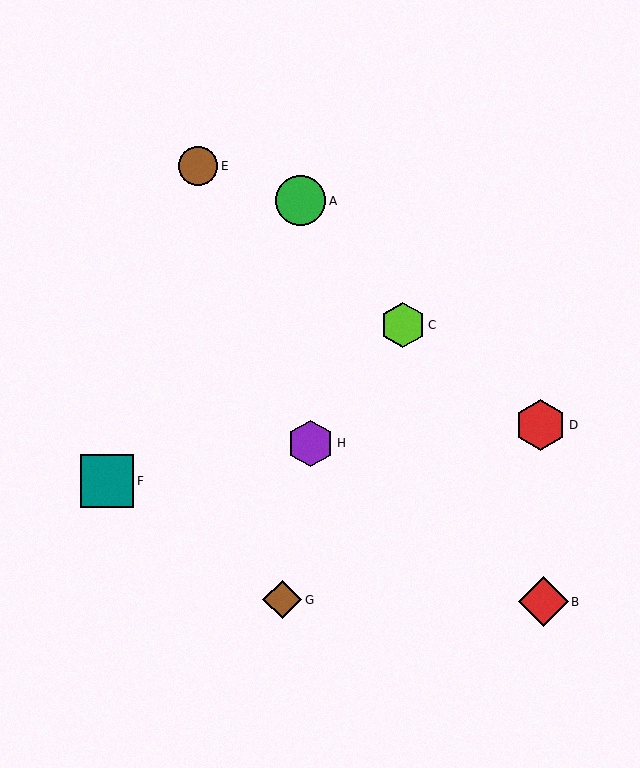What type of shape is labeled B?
Shape B is a red diamond.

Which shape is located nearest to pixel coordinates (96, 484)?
The teal square (labeled F) at (107, 481) is nearest to that location.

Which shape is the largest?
The teal square (labeled F) is the largest.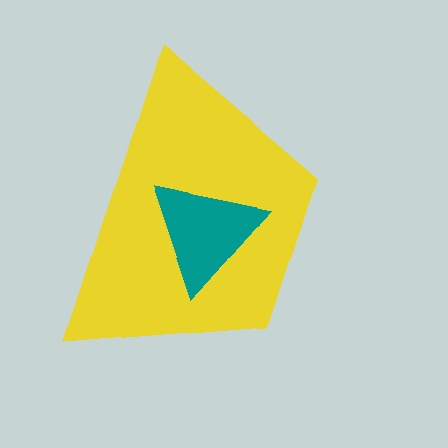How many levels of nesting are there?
2.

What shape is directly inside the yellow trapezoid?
The teal triangle.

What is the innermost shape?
The teal triangle.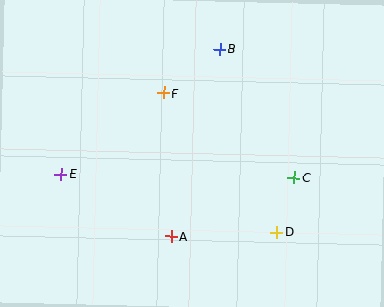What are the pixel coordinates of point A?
Point A is at (171, 236).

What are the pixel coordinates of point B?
Point B is at (220, 49).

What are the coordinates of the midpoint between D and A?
The midpoint between D and A is at (224, 234).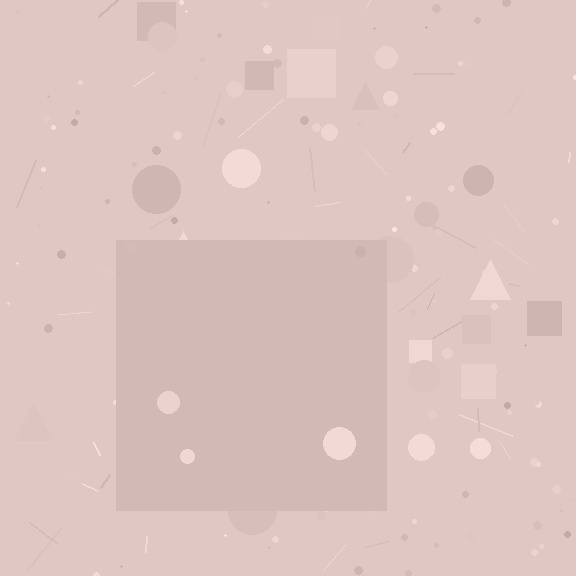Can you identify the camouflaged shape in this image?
The camouflaged shape is a square.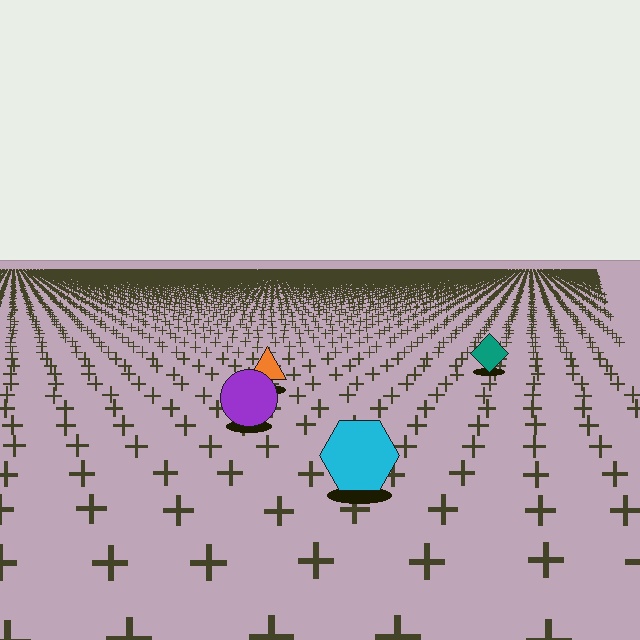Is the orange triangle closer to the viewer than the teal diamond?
Yes. The orange triangle is closer — you can tell from the texture gradient: the ground texture is coarser near it.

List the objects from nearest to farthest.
From nearest to farthest: the cyan hexagon, the purple circle, the orange triangle, the teal diamond.